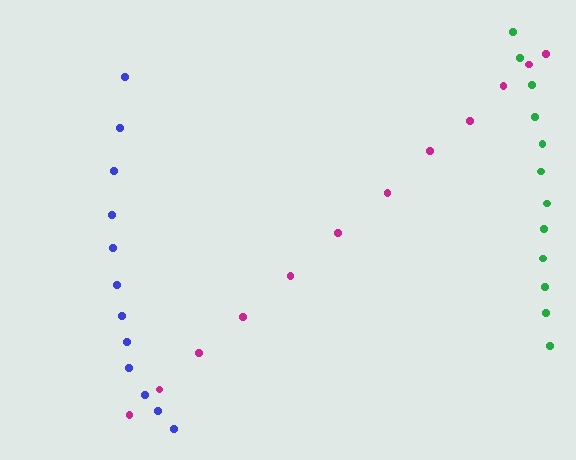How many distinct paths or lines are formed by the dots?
There are 3 distinct paths.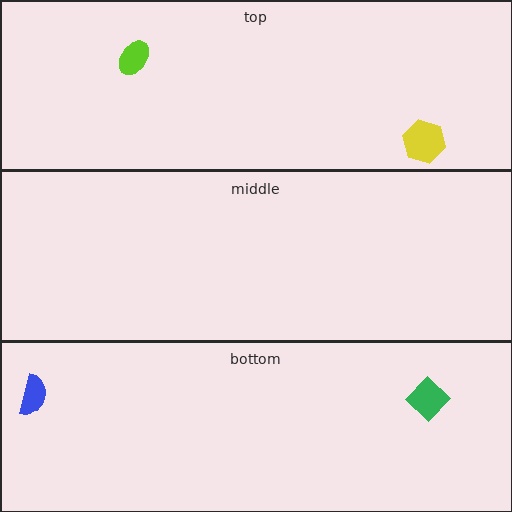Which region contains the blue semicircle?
The bottom region.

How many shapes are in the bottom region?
2.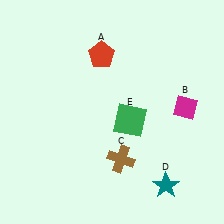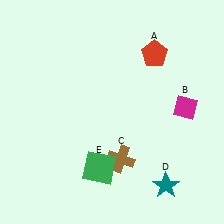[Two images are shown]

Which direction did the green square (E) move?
The green square (E) moved down.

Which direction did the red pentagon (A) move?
The red pentagon (A) moved right.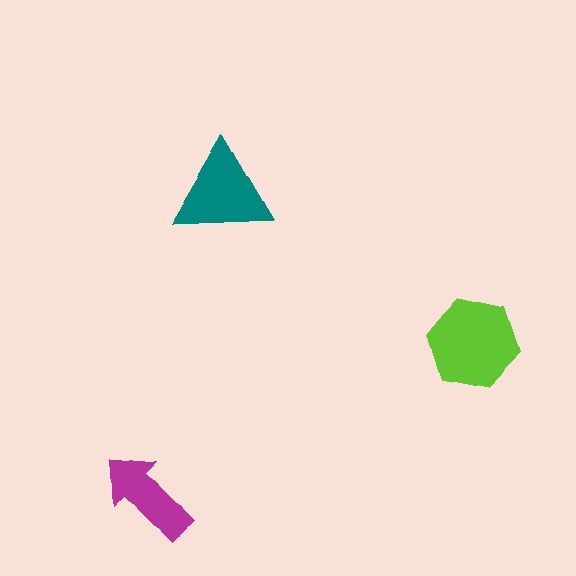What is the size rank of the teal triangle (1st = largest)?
2nd.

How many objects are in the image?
There are 3 objects in the image.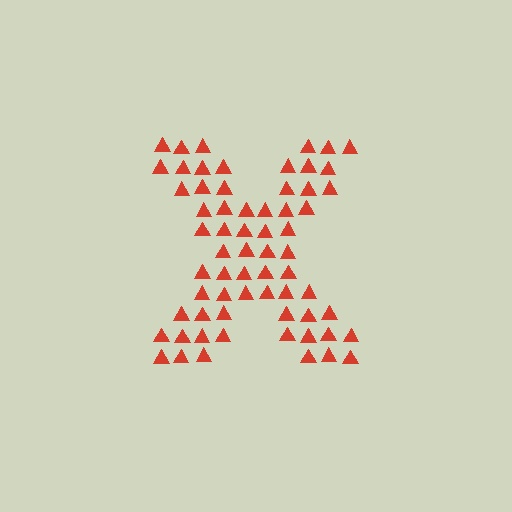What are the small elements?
The small elements are triangles.